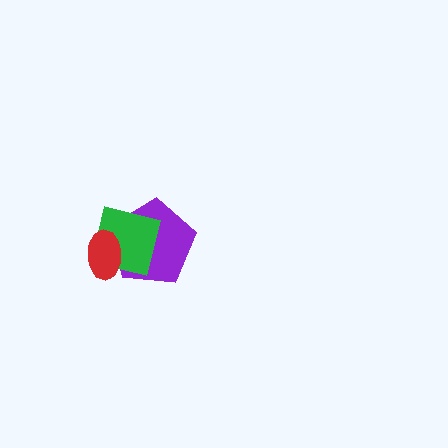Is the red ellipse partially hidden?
No, no other shape covers it.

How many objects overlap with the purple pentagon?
2 objects overlap with the purple pentagon.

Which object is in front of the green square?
The red ellipse is in front of the green square.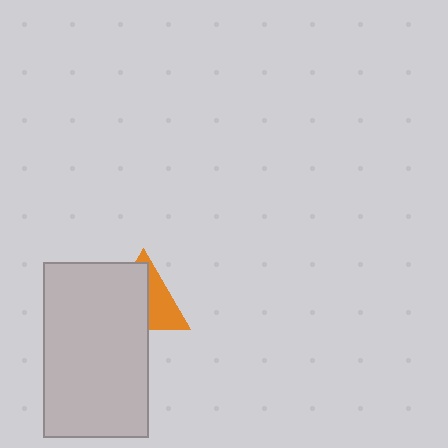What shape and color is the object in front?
The object in front is a light gray rectangle.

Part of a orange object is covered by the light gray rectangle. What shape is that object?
It is a triangle.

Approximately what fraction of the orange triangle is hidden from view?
Roughly 59% of the orange triangle is hidden behind the light gray rectangle.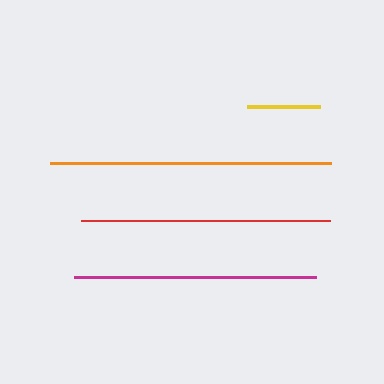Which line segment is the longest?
The orange line is the longest at approximately 281 pixels.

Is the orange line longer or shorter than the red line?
The orange line is longer than the red line.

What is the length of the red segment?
The red segment is approximately 249 pixels long.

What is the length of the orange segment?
The orange segment is approximately 281 pixels long.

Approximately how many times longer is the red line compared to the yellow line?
The red line is approximately 3.4 times the length of the yellow line.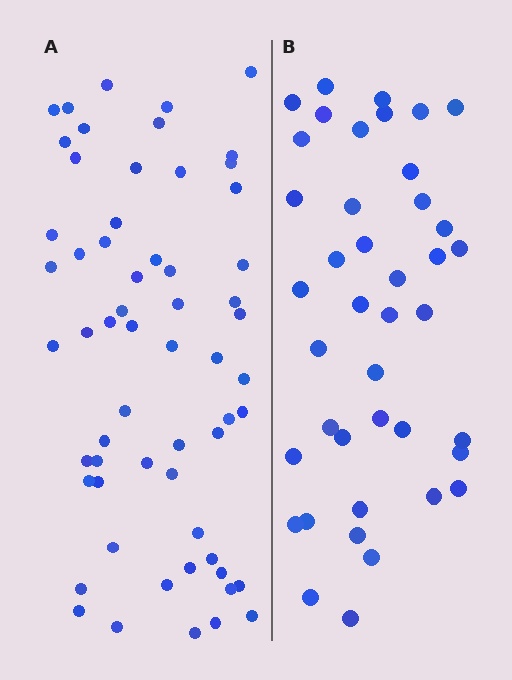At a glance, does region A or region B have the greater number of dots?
Region A (the left region) has more dots.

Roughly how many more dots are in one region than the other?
Region A has approximately 20 more dots than region B.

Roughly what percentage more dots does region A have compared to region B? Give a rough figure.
About 45% more.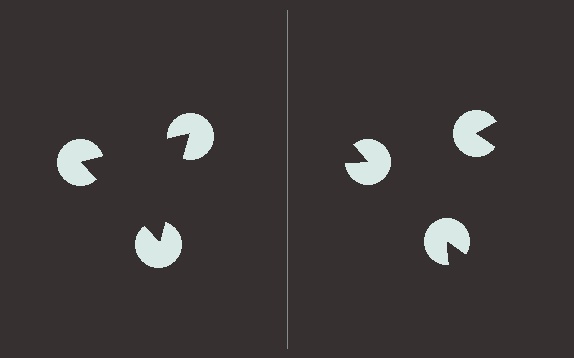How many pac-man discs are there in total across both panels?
6 — 3 on each side.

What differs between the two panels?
The pac-man discs are positioned identically on both sides; only the wedge orientations differ. On the left they align to a triangle; on the right they are misaligned.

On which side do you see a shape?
An illusory triangle appears on the left side. On the right side the wedge cuts are rotated, so no coherent shape forms.